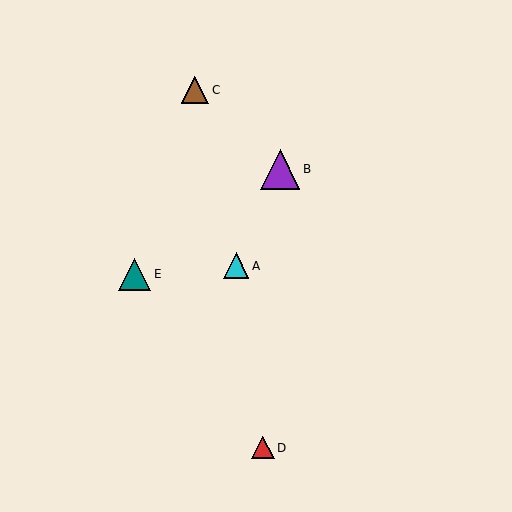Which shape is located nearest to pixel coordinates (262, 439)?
The red triangle (labeled D) at (263, 448) is nearest to that location.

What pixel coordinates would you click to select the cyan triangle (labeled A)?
Click at (236, 266) to select the cyan triangle A.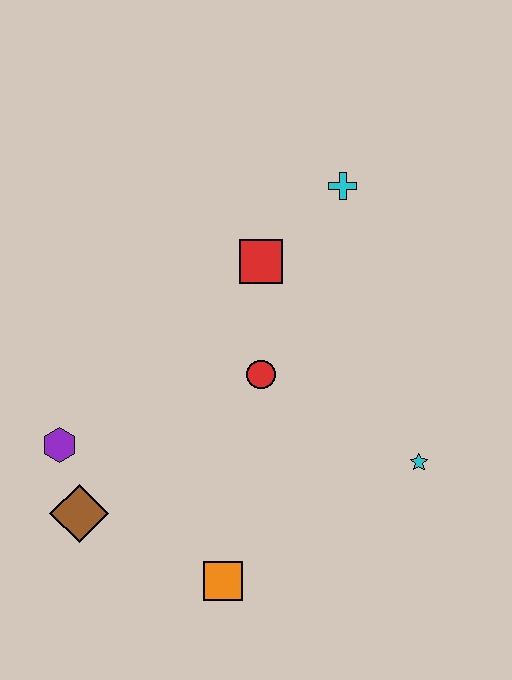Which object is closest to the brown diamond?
The purple hexagon is closest to the brown diamond.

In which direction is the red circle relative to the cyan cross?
The red circle is below the cyan cross.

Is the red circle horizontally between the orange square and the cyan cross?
Yes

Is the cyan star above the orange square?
Yes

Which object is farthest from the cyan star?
The purple hexagon is farthest from the cyan star.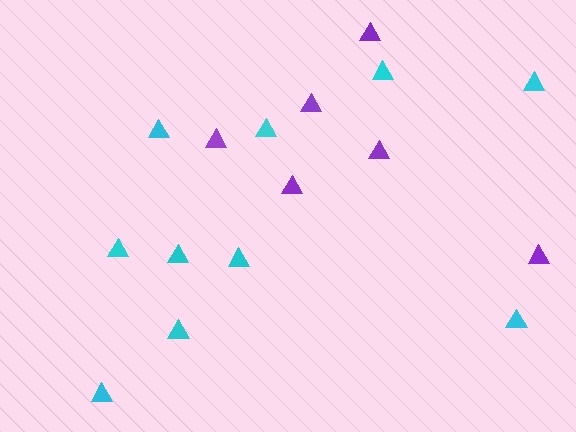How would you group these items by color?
There are 2 groups: one group of purple triangles (6) and one group of cyan triangles (10).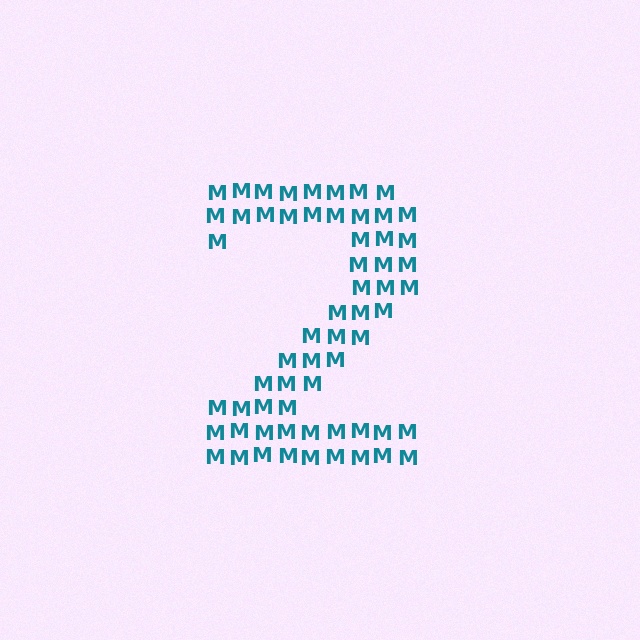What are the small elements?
The small elements are letter M's.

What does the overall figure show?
The overall figure shows the digit 2.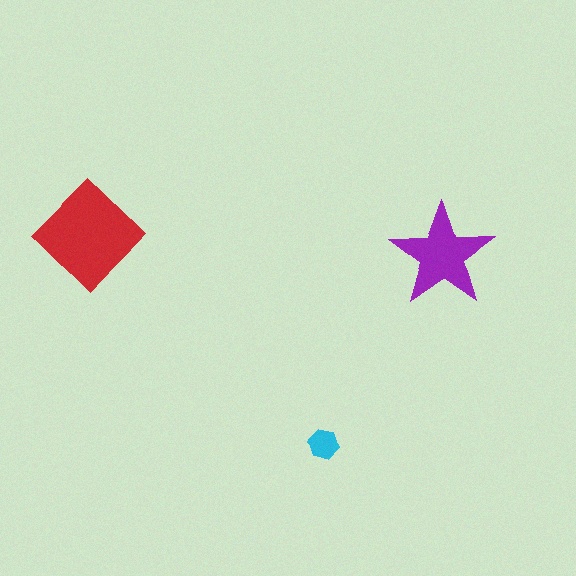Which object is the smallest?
The cyan hexagon.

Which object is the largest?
The red diamond.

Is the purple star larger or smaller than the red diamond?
Smaller.